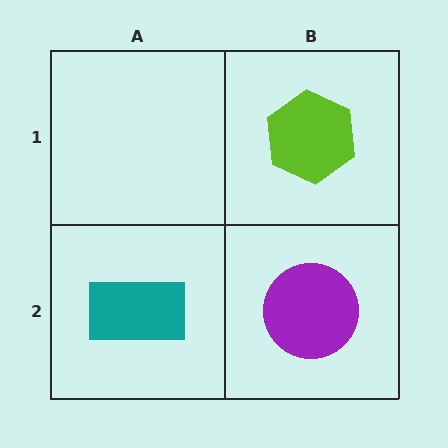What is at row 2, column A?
A teal rectangle.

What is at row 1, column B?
A lime hexagon.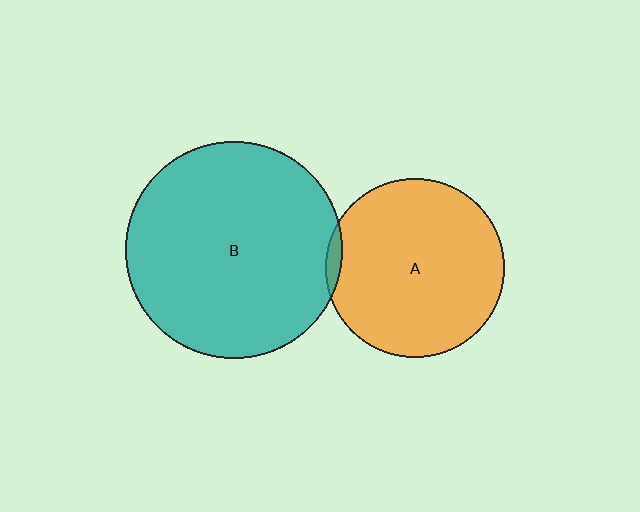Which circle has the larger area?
Circle B (teal).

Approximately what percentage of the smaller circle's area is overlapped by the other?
Approximately 5%.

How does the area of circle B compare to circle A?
Approximately 1.5 times.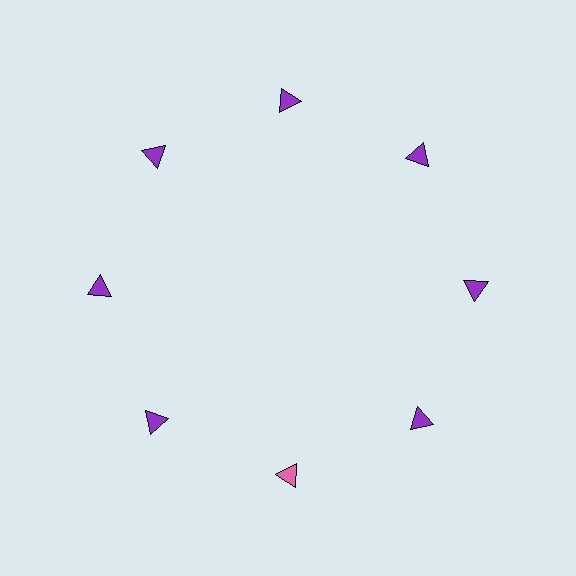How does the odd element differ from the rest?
It has a different color: pink instead of purple.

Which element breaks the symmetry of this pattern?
The pink triangle at roughly the 6 o'clock position breaks the symmetry. All other shapes are purple triangles.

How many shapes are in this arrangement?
There are 8 shapes arranged in a ring pattern.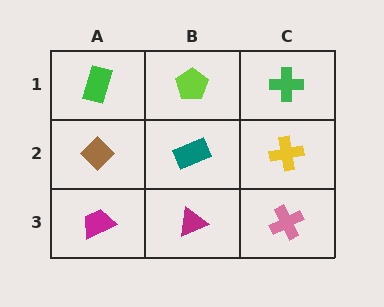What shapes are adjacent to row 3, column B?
A teal rectangle (row 2, column B), a magenta trapezoid (row 3, column A), a pink cross (row 3, column C).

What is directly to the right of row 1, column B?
A green cross.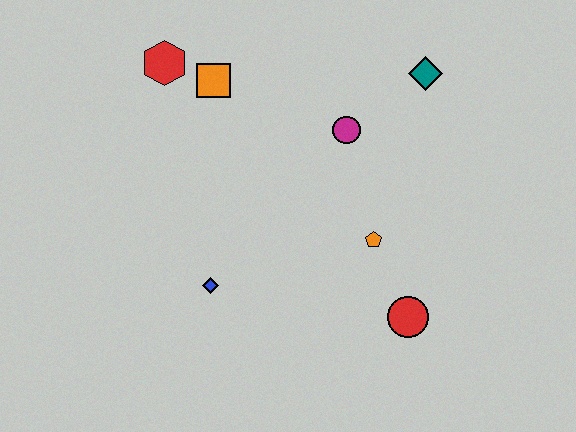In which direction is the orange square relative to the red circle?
The orange square is above the red circle.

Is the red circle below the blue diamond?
Yes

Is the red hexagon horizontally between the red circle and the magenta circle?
No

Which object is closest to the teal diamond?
The magenta circle is closest to the teal diamond.